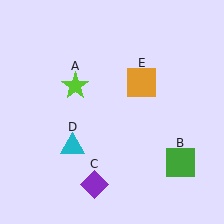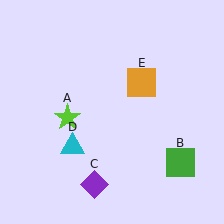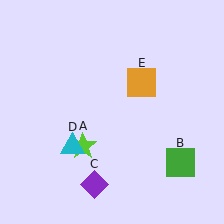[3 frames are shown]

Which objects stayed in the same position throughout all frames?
Green square (object B) and purple diamond (object C) and cyan triangle (object D) and orange square (object E) remained stationary.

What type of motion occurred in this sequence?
The lime star (object A) rotated counterclockwise around the center of the scene.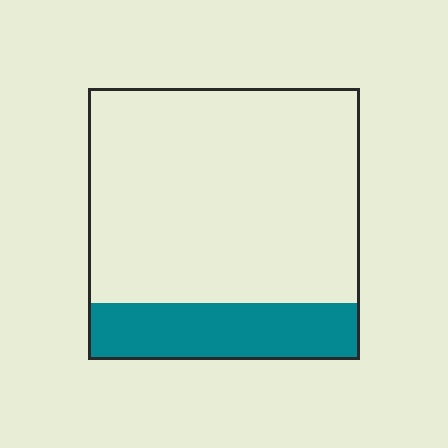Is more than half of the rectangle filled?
No.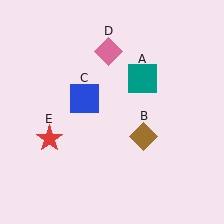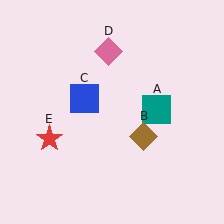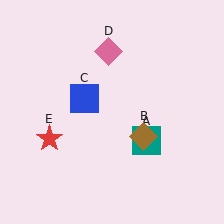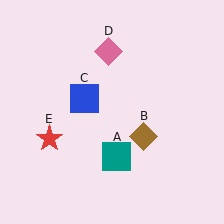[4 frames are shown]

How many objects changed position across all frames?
1 object changed position: teal square (object A).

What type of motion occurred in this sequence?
The teal square (object A) rotated clockwise around the center of the scene.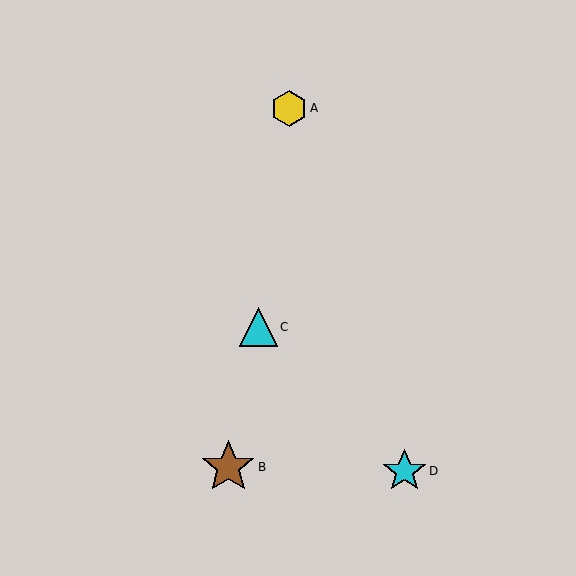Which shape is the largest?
The brown star (labeled B) is the largest.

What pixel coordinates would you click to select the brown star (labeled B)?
Click at (228, 467) to select the brown star B.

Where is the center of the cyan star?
The center of the cyan star is at (405, 471).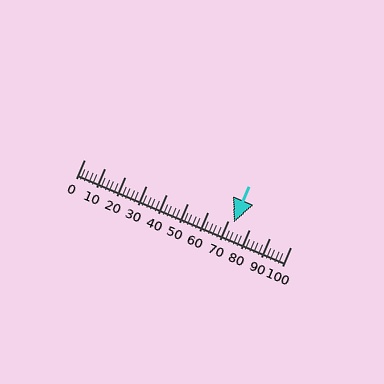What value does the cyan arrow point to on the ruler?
The cyan arrow points to approximately 73.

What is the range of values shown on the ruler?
The ruler shows values from 0 to 100.